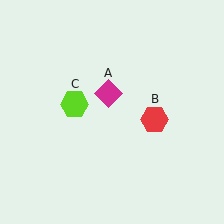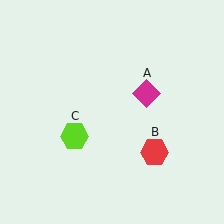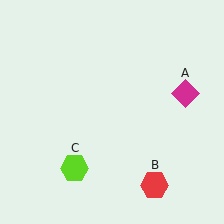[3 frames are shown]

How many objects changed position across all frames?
3 objects changed position: magenta diamond (object A), red hexagon (object B), lime hexagon (object C).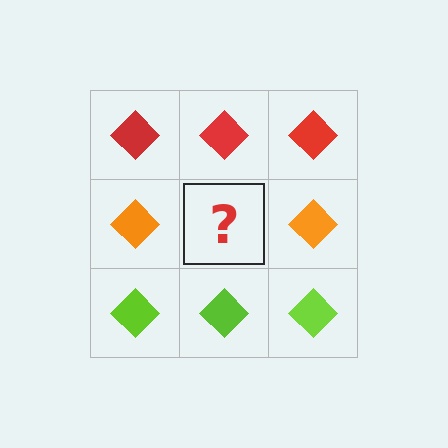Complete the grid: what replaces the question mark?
The question mark should be replaced with an orange diamond.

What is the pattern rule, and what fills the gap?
The rule is that each row has a consistent color. The gap should be filled with an orange diamond.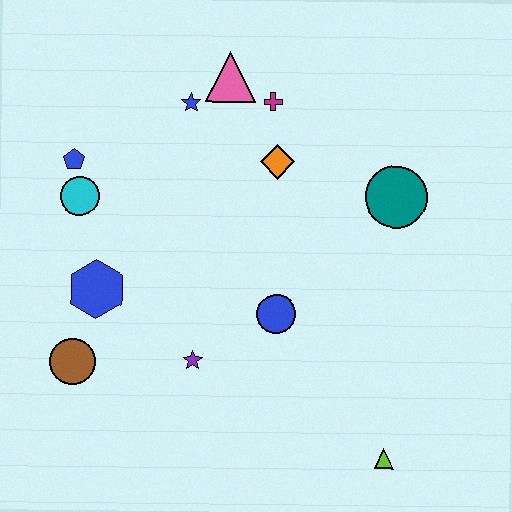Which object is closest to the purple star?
The blue circle is closest to the purple star.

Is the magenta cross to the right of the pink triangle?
Yes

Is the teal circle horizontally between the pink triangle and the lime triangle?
No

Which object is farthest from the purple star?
The pink triangle is farthest from the purple star.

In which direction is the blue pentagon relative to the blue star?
The blue pentagon is to the left of the blue star.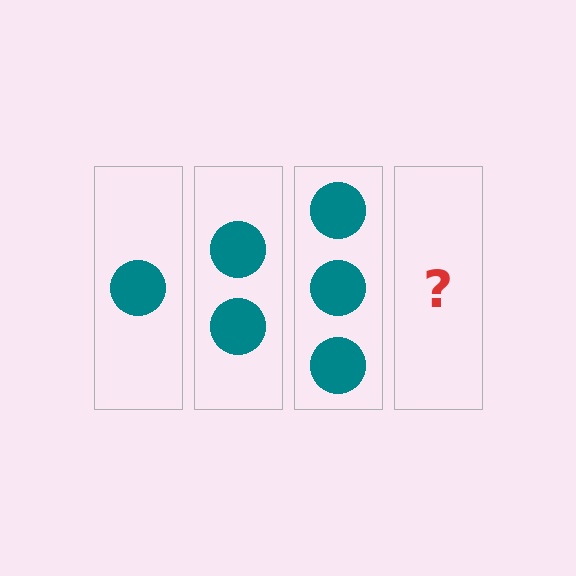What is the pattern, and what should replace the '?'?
The pattern is that each step adds one more circle. The '?' should be 4 circles.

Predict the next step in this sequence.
The next step is 4 circles.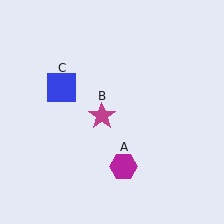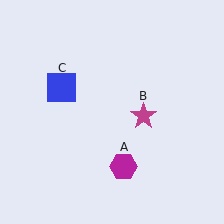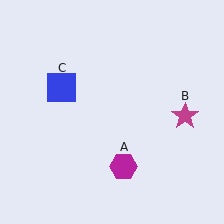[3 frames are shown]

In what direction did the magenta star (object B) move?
The magenta star (object B) moved right.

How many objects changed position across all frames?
1 object changed position: magenta star (object B).